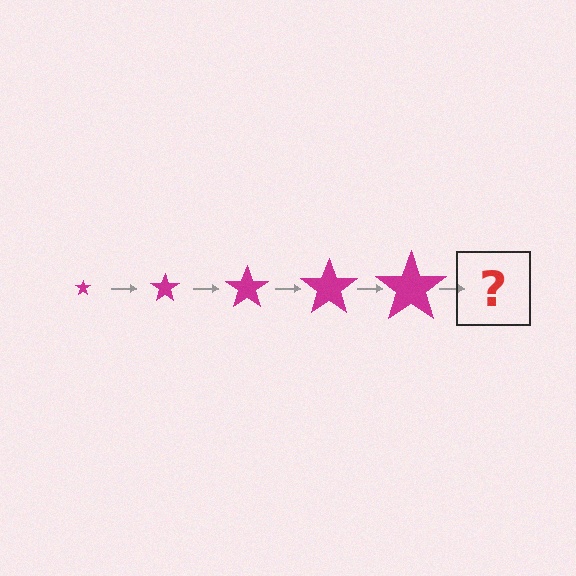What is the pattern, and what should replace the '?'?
The pattern is that the star gets progressively larger each step. The '?' should be a magenta star, larger than the previous one.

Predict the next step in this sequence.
The next step is a magenta star, larger than the previous one.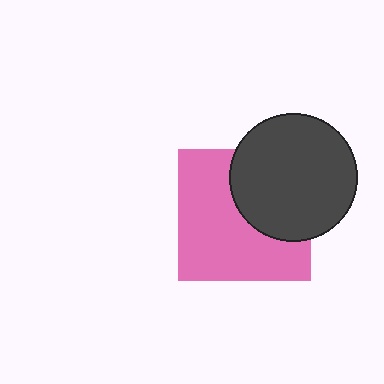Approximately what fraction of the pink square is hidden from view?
Roughly 38% of the pink square is hidden behind the dark gray circle.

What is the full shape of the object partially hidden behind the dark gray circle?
The partially hidden object is a pink square.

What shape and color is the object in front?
The object in front is a dark gray circle.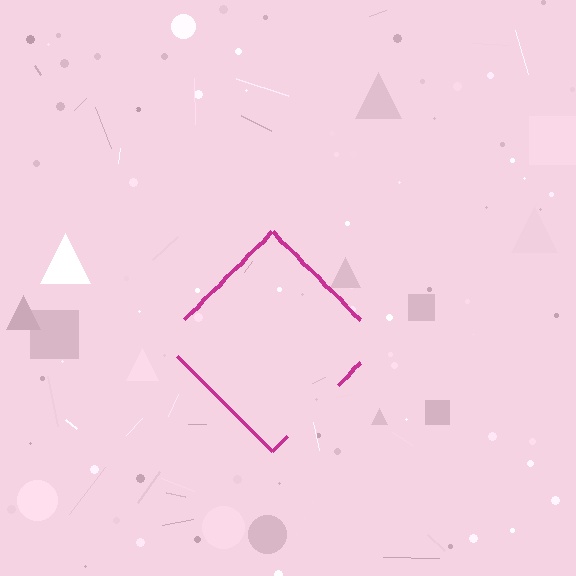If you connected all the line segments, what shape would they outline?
They would outline a diamond.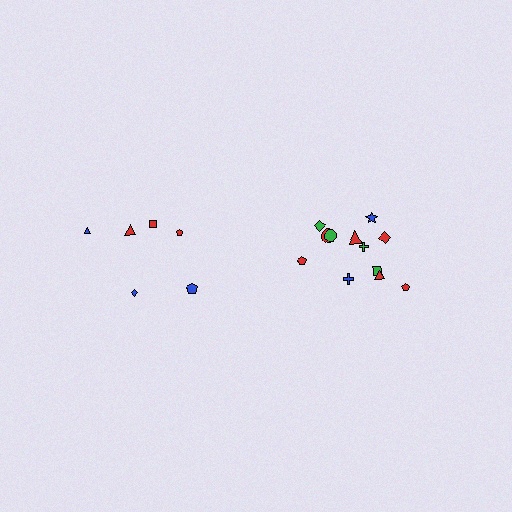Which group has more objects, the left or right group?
The right group.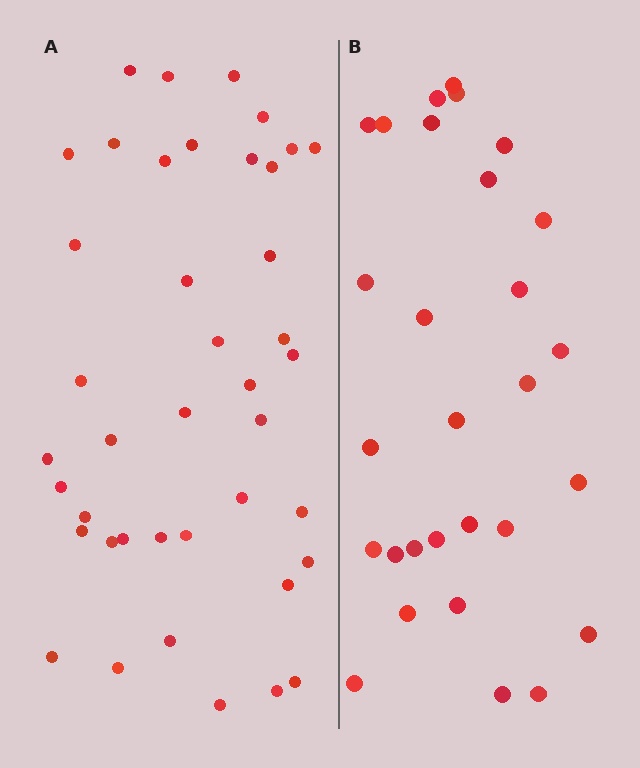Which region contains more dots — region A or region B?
Region A (the left region) has more dots.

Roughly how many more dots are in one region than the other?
Region A has roughly 12 or so more dots than region B.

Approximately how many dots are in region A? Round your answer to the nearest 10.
About 40 dots. (The exact count is 41, which rounds to 40.)